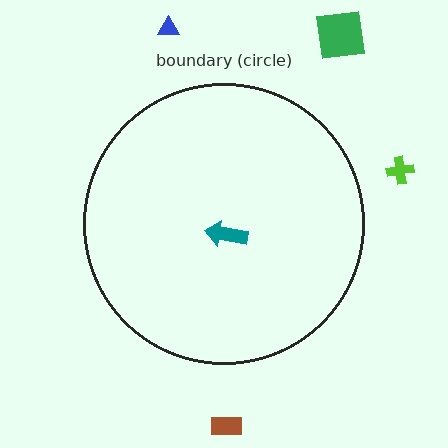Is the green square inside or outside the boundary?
Outside.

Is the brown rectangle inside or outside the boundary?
Outside.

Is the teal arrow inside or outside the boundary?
Inside.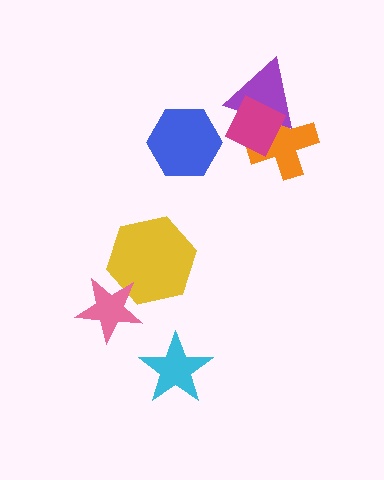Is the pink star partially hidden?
No, no other shape covers it.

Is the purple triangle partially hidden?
Yes, it is partially covered by another shape.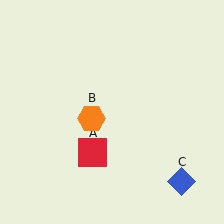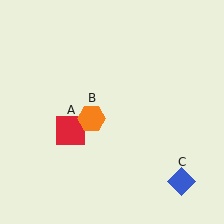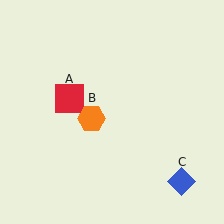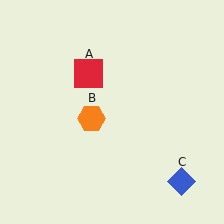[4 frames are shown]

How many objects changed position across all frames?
1 object changed position: red square (object A).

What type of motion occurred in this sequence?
The red square (object A) rotated clockwise around the center of the scene.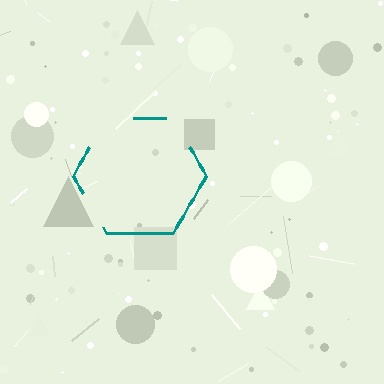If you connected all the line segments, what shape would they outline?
They would outline a hexagon.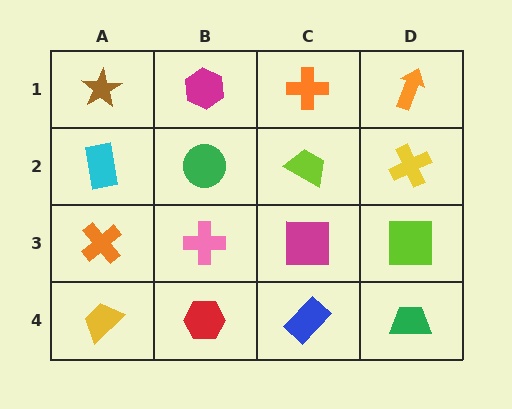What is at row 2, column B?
A green circle.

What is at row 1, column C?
An orange cross.